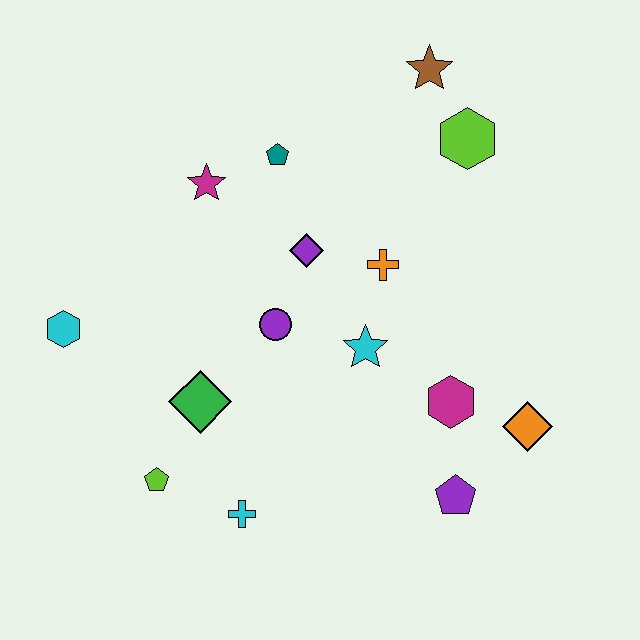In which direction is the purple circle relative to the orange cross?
The purple circle is to the left of the orange cross.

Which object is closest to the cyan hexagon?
The green diamond is closest to the cyan hexagon.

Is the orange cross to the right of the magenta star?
Yes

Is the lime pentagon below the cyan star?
Yes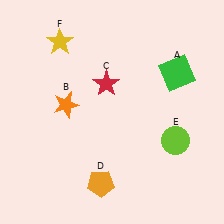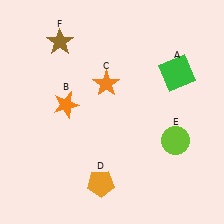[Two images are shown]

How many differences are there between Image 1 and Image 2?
There are 2 differences between the two images.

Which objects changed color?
C changed from red to orange. F changed from yellow to brown.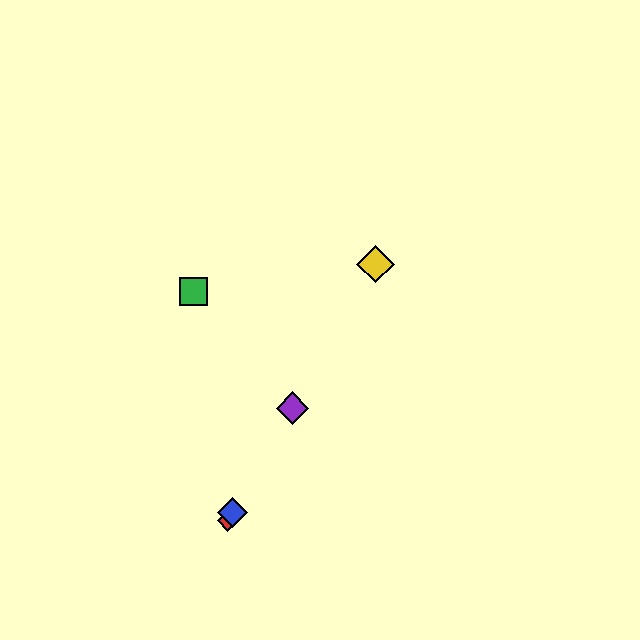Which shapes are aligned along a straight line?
The red diamond, the blue diamond, the yellow diamond, the purple diamond are aligned along a straight line.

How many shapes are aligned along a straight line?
4 shapes (the red diamond, the blue diamond, the yellow diamond, the purple diamond) are aligned along a straight line.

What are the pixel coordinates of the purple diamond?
The purple diamond is at (293, 408).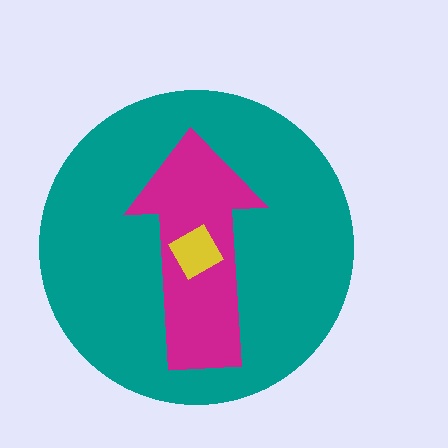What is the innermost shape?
The yellow square.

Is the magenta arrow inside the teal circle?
Yes.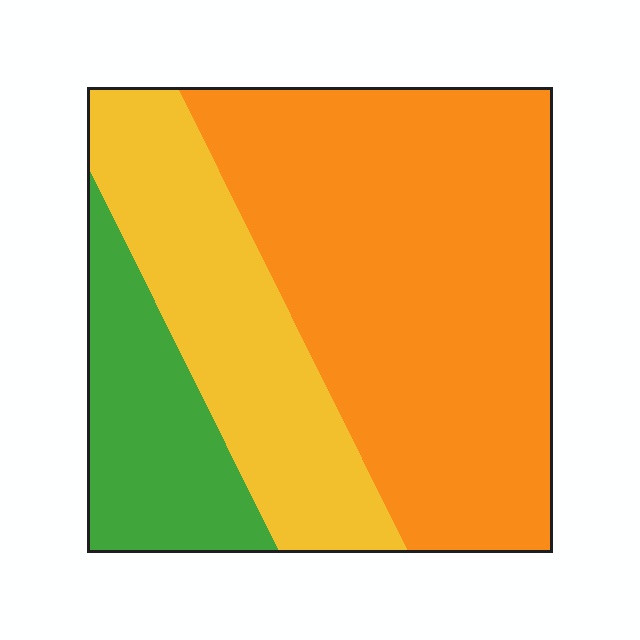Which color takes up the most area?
Orange, at roughly 55%.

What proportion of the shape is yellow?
Yellow covers around 25% of the shape.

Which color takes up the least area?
Green, at roughly 15%.